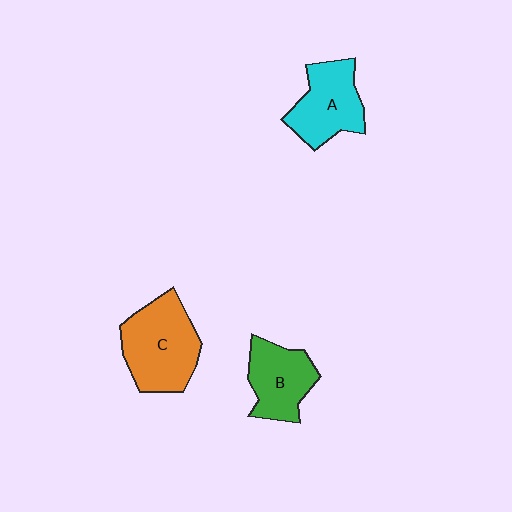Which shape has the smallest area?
Shape B (green).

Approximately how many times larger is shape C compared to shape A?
Approximately 1.3 times.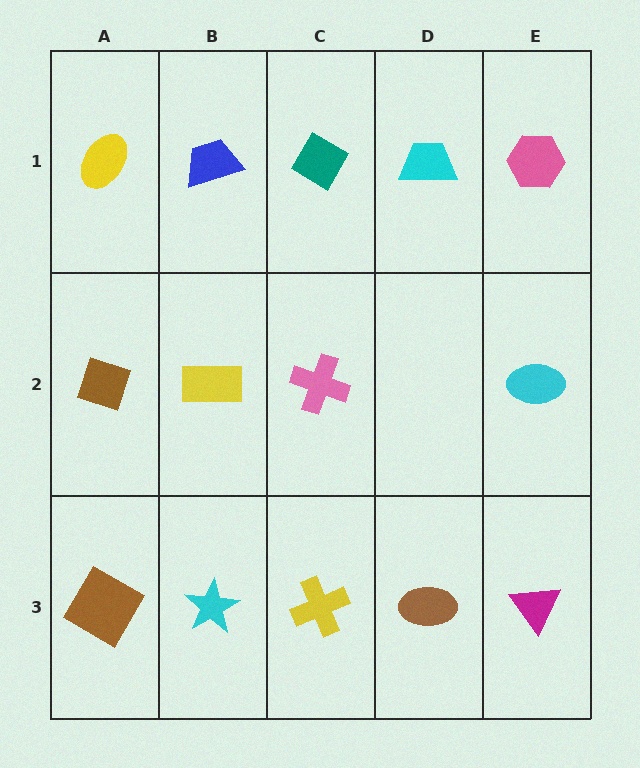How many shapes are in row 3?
5 shapes.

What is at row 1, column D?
A cyan trapezoid.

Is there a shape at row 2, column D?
No, that cell is empty.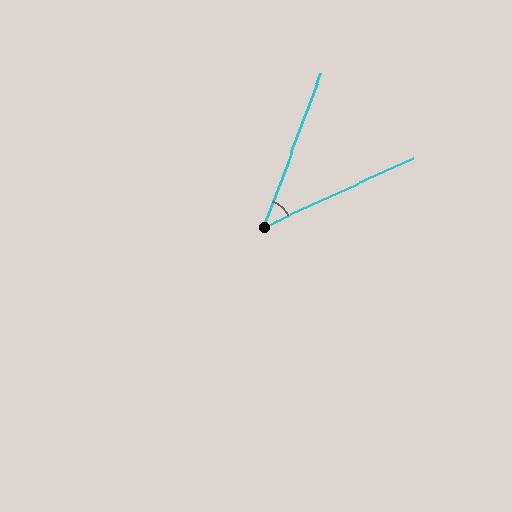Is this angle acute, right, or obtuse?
It is acute.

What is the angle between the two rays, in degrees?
Approximately 45 degrees.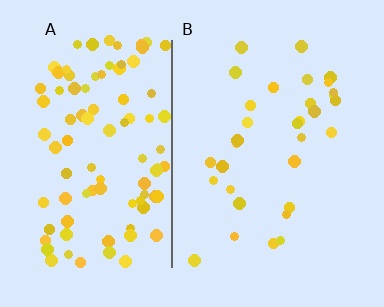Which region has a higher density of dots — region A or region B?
A (the left).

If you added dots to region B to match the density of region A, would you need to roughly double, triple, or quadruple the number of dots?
Approximately triple.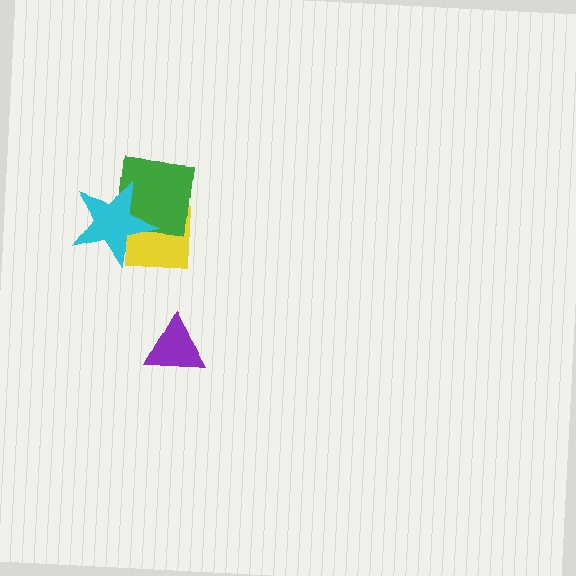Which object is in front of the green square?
The cyan star is in front of the green square.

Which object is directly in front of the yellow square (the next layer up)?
The green square is directly in front of the yellow square.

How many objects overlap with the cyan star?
2 objects overlap with the cyan star.